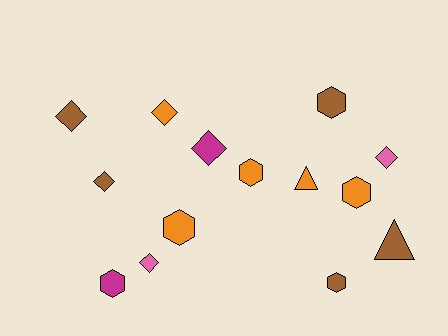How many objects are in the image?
There are 14 objects.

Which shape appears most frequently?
Hexagon, with 6 objects.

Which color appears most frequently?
Orange, with 5 objects.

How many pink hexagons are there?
There are no pink hexagons.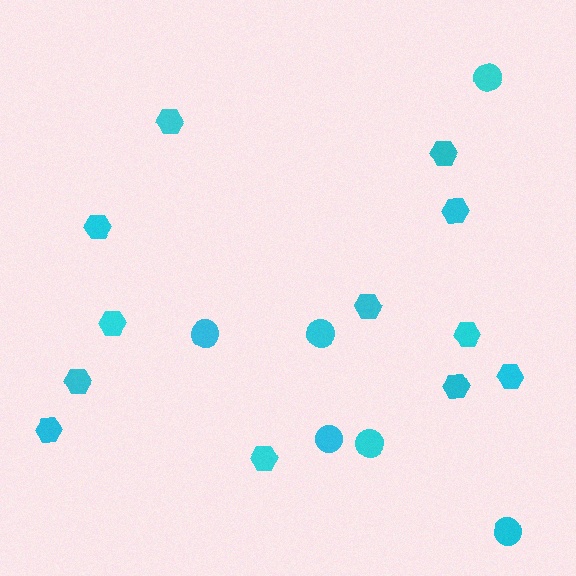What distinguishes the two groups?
There are 2 groups: one group of circles (6) and one group of hexagons (12).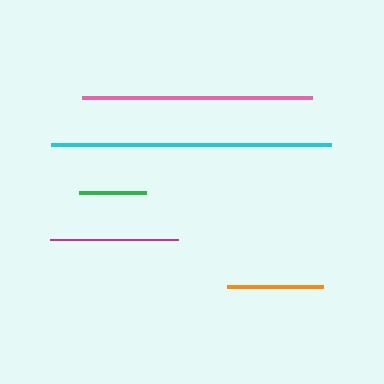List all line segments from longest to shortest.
From longest to shortest: cyan, pink, magenta, orange, green.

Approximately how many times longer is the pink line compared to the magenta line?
The pink line is approximately 1.8 times the length of the magenta line.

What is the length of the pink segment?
The pink segment is approximately 230 pixels long.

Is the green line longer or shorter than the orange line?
The orange line is longer than the green line.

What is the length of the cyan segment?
The cyan segment is approximately 280 pixels long.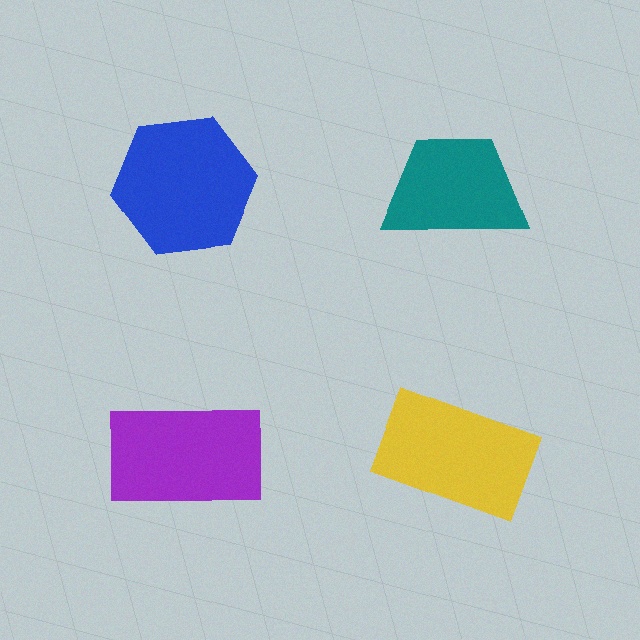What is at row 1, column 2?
A teal trapezoid.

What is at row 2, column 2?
A yellow rectangle.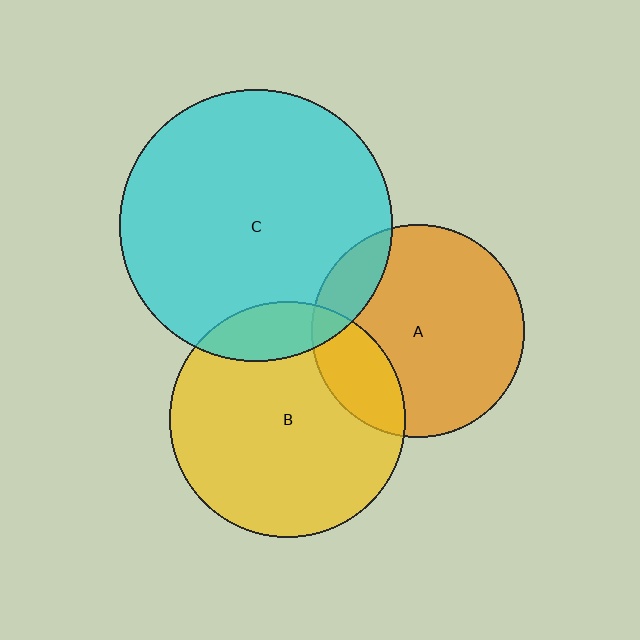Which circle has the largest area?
Circle C (cyan).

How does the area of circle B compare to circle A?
Approximately 1.2 times.